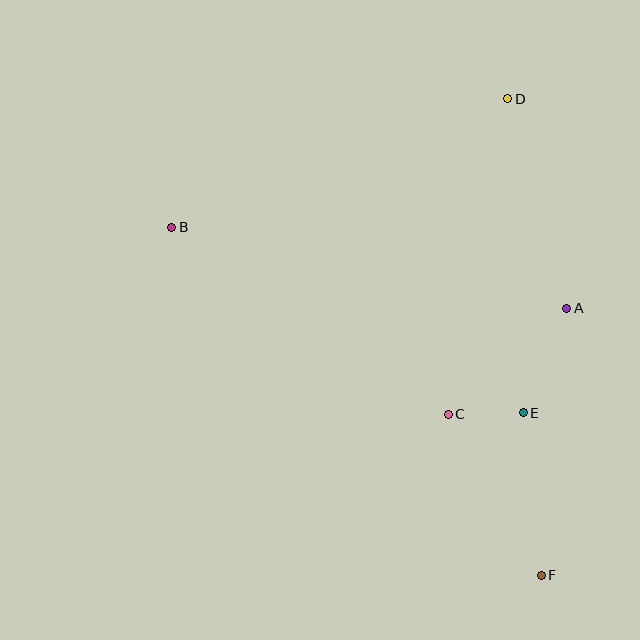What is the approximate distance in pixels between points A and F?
The distance between A and F is approximately 268 pixels.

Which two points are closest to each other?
Points C and E are closest to each other.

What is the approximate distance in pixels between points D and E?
The distance between D and E is approximately 315 pixels.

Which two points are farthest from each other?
Points B and F are farthest from each other.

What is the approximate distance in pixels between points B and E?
The distance between B and E is approximately 398 pixels.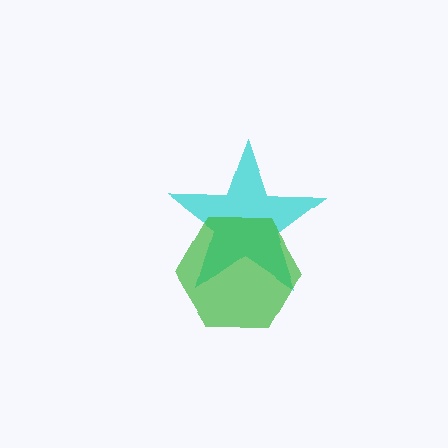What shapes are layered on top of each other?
The layered shapes are: a cyan star, a green hexagon.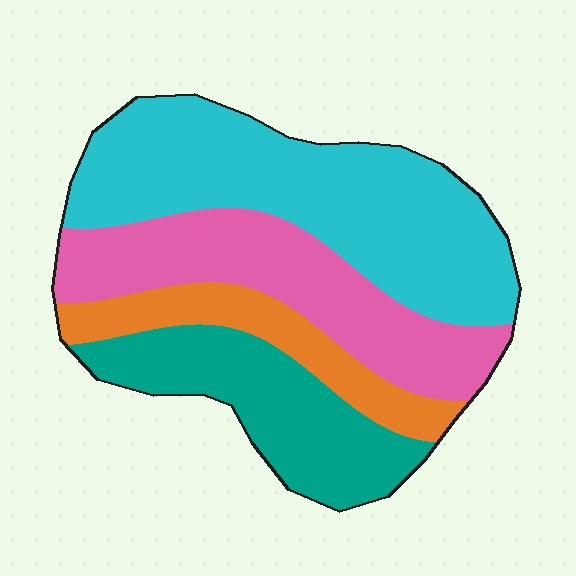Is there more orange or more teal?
Teal.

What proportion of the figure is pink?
Pink takes up between a quarter and a half of the figure.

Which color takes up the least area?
Orange, at roughly 15%.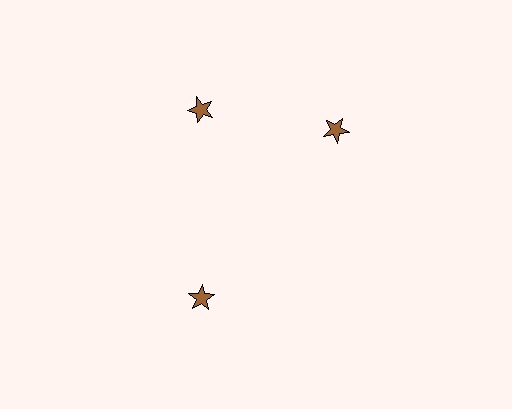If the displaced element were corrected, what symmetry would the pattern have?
It would have 3-fold rotational symmetry — the pattern would map onto itself every 120 degrees.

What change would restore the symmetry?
The symmetry would be restored by rotating it back into even spacing with its neighbors so that all 3 stars sit at equal angles and equal distance from the center.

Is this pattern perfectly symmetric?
No. The 3 brown stars are arranged in a ring, but one element near the 3 o'clock position is rotated out of alignment along the ring, breaking the 3-fold rotational symmetry.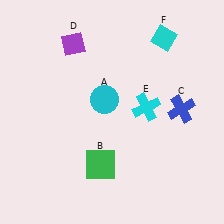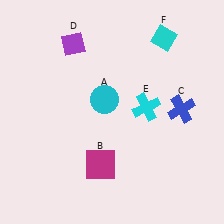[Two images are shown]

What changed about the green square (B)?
In Image 1, B is green. In Image 2, it changed to magenta.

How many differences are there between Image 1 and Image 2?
There is 1 difference between the two images.